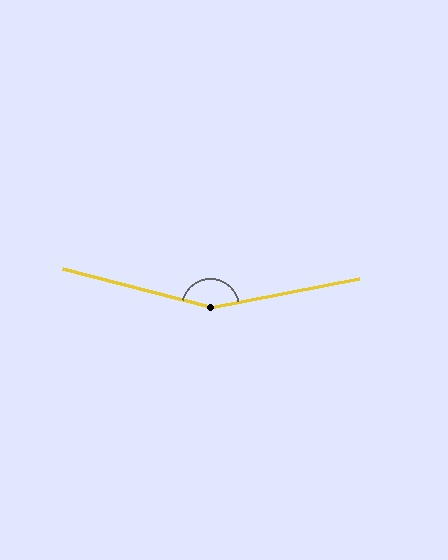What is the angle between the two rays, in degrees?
Approximately 154 degrees.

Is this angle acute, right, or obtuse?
It is obtuse.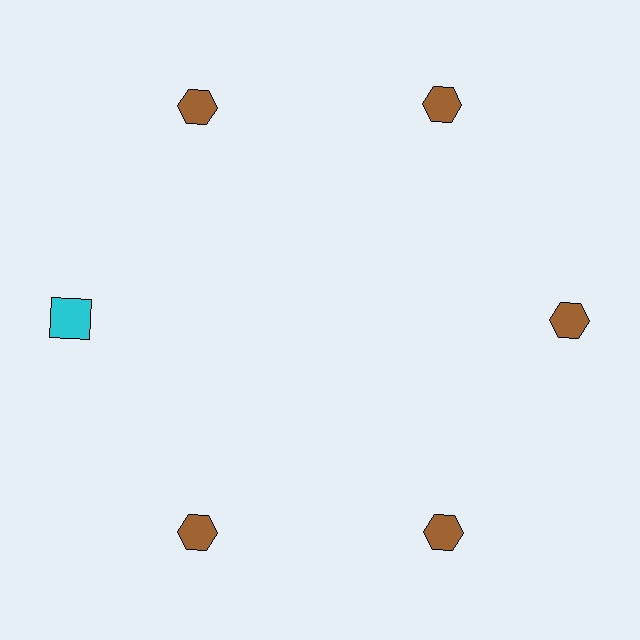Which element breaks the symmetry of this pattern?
The cyan square at roughly the 9 o'clock position breaks the symmetry. All other shapes are brown hexagons.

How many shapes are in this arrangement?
There are 6 shapes arranged in a ring pattern.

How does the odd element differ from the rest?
It differs in both color (cyan instead of brown) and shape (square instead of hexagon).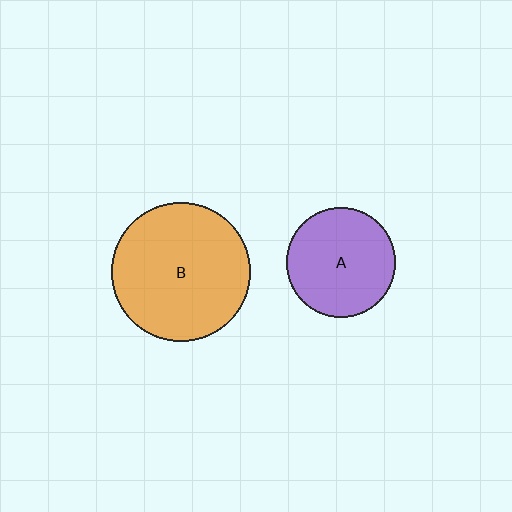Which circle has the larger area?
Circle B (orange).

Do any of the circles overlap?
No, none of the circles overlap.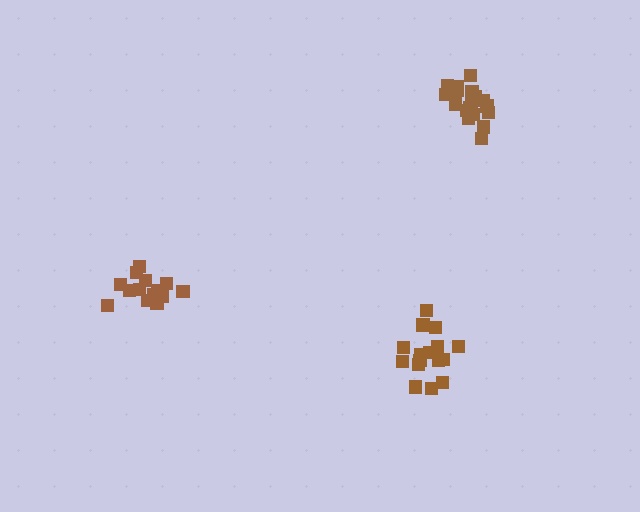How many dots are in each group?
Group 1: 18 dots, Group 2: 15 dots, Group 3: 16 dots (49 total).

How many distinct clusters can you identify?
There are 3 distinct clusters.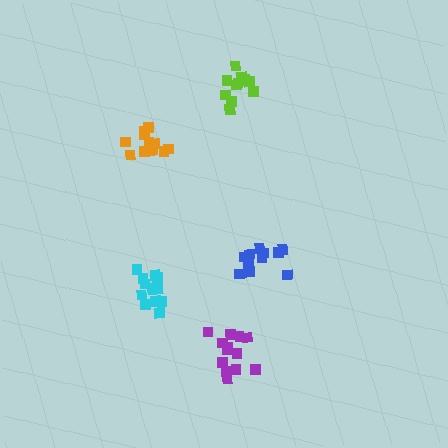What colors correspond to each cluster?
The clusters are colored: orange, blue, cyan, lime, purple.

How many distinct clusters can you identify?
There are 5 distinct clusters.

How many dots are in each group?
Group 1: 11 dots, Group 2: 11 dots, Group 3: 13 dots, Group 4: 11 dots, Group 5: 13 dots (59 total).